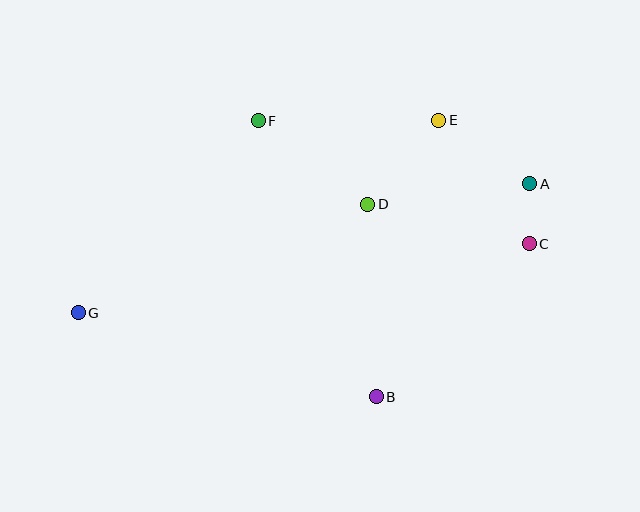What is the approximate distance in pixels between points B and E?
The distance between B and E is approximately 283 pixels.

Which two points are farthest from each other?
Points A and G are farthest from each other.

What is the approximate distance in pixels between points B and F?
The distance between B and F is approximately 300 pixels.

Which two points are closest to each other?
Points A and C are closest to each other.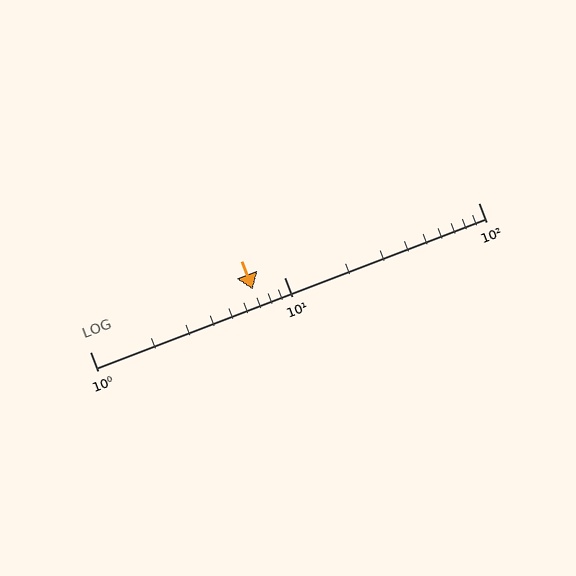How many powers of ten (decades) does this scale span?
The scale spans 2 decades, from 1 to 100.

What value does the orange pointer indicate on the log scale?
The pointer indicates approximately 6.9.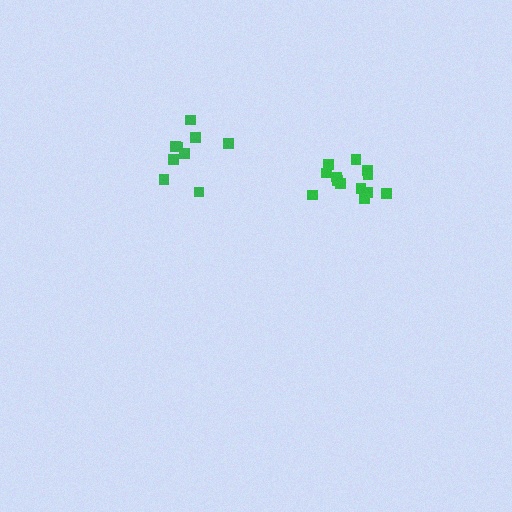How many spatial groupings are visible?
There are 2 spatial groupings.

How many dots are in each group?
Group 1: 13 dots, Group 2: 10 dots (23 total).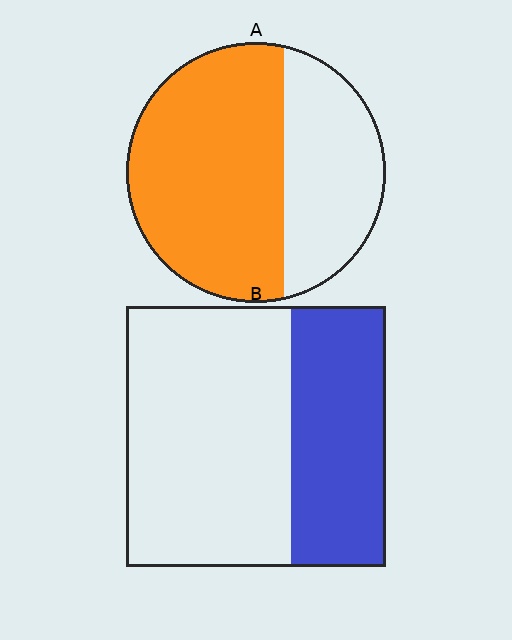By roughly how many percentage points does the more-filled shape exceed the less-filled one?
By roughly 25 percentage points (A over B).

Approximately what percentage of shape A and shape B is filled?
A is approximately 65% and B is approximately 35%.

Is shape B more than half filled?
No.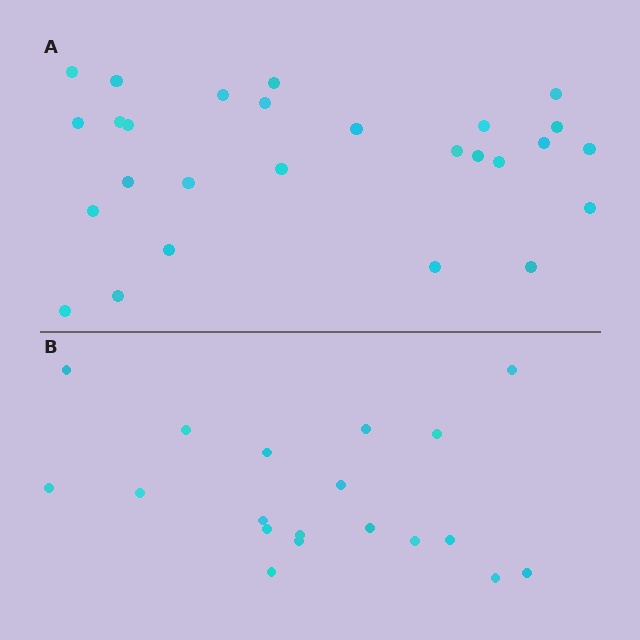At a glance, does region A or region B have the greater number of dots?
Region A (the top region) has more dots.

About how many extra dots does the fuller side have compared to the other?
Region A has roughly 8 or so more dots than region B.